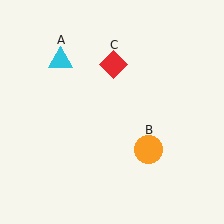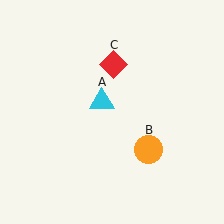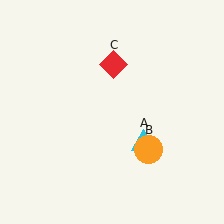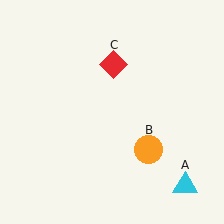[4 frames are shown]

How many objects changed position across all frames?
1 object changed position: cyan triangle (object A).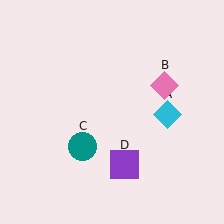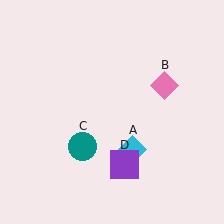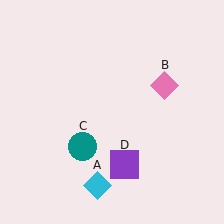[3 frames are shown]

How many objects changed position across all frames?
1 object changed position: cyan diamond (object A).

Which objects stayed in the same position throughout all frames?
Pink diamond (object B) and teal circle (object C) and purple square (object D) remained stationary.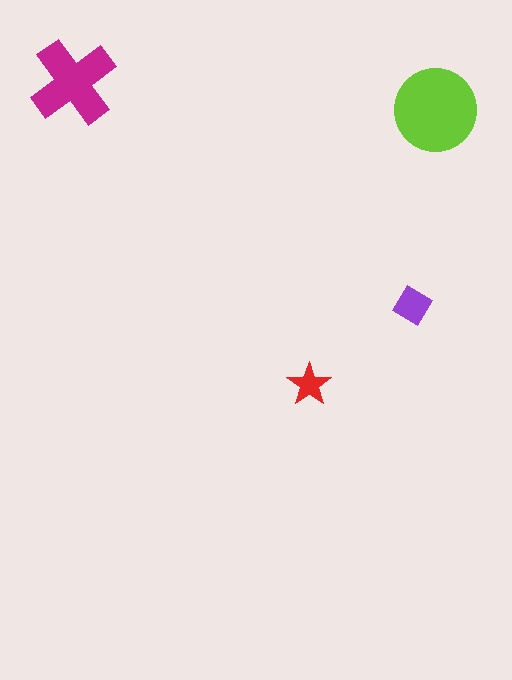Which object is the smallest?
The red star.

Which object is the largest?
The lime circle.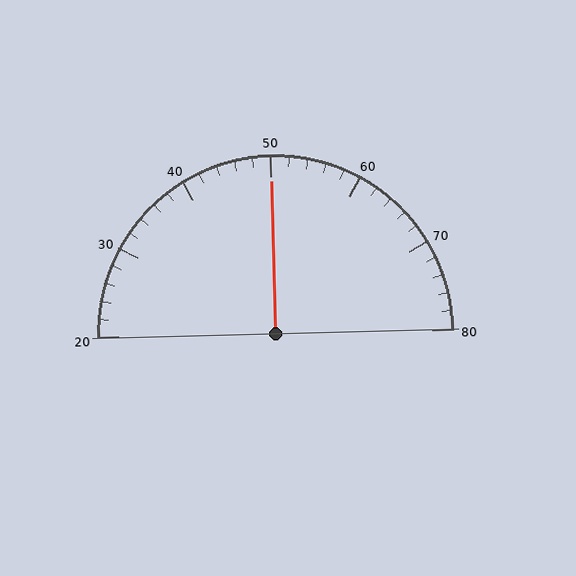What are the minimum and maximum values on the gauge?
The gauge ranges from 20 to 80.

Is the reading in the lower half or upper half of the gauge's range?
The reading is in the upper half of the range (20 to 80).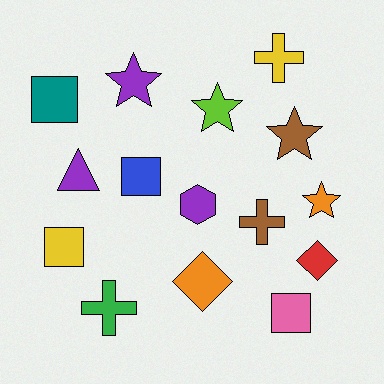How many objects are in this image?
There are 15 objects.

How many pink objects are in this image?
There is 1 pink object.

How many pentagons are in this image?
There are no pentagons.